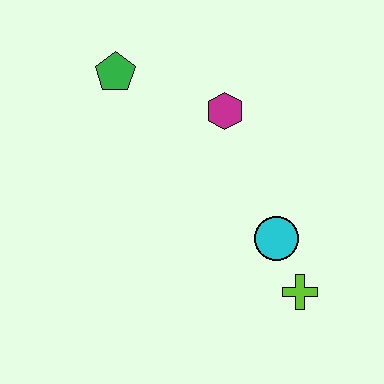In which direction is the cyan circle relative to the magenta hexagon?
The cyan circle is below the magenta hexagon.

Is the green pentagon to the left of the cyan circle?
Yes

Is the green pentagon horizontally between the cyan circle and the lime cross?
No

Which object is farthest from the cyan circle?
The green pentagon is farthest from the cyan circle.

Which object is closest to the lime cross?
The cyan circle is closest to the lime cross.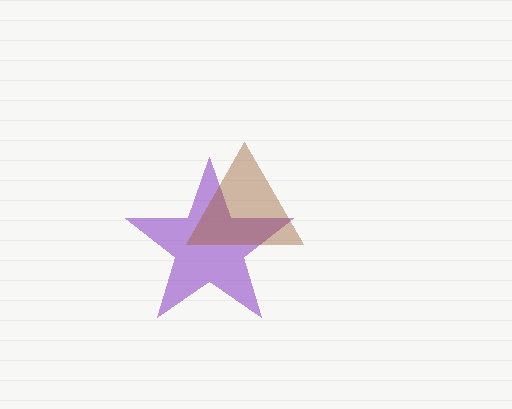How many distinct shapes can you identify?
There are 2 distinct shapes: a purple star, a brown triangle.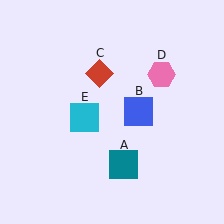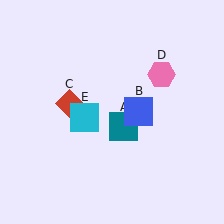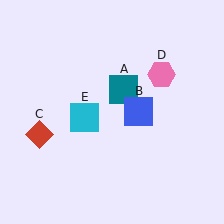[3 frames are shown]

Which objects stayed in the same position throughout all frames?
Blue square (object B) and pink hexagon (object D) and cyan square (object E) remained stationary.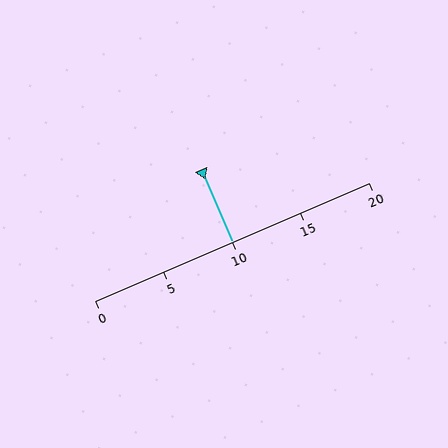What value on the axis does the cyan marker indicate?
The marker indicates approximately 10.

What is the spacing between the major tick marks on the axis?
The major ticks are spaced 5 apart.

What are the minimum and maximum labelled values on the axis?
The axis runs from 0 to 20.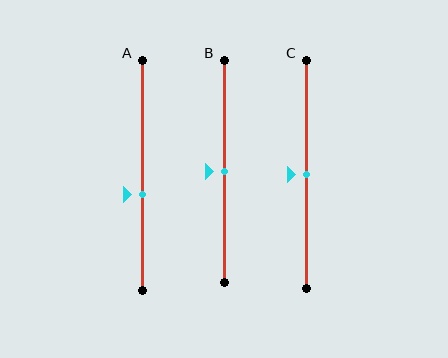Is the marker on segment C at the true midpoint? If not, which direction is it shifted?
Yes, the marker on segment C is at the true midpoint.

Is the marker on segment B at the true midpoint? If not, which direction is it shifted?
Yes, the marker on segment B is at the true midpoint.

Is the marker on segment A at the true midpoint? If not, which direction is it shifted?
No, the marker on segment A is shifted downward by about 9% of the segment length.